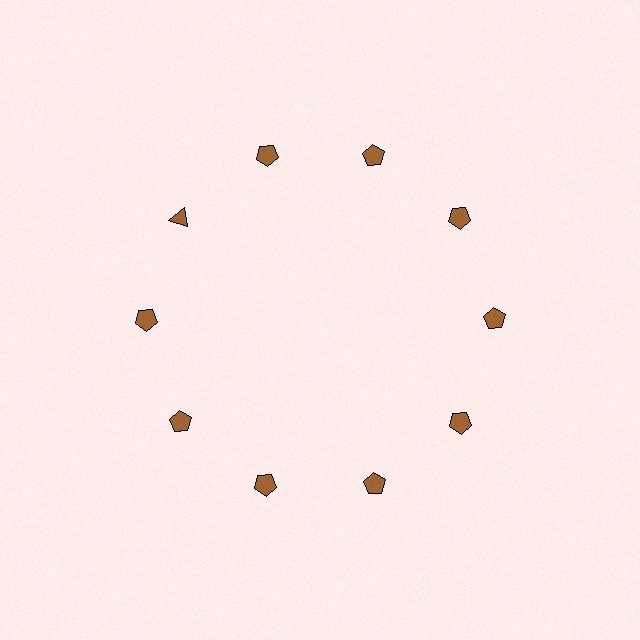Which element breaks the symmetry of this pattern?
The brown triangle at roughly the 10 o'clock position breaks the symmetry. All other shapes are brown pentagons.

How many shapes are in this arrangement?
There are 10 shapes arranged in a ring pattern.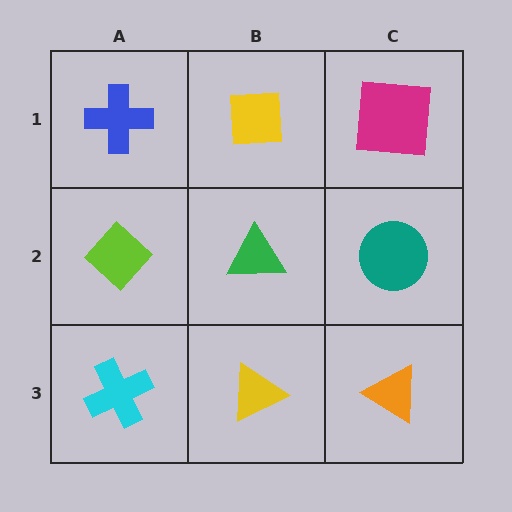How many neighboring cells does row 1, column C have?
2.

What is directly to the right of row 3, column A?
A yellow triangle.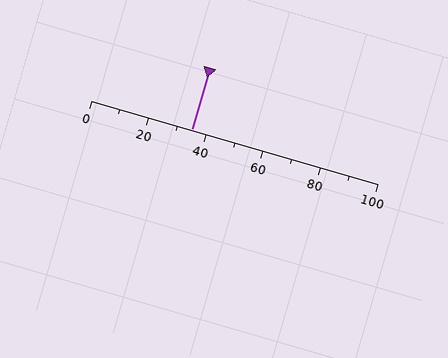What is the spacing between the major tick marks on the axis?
The major ticks are spaced 20 apart.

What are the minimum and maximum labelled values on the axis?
The axis runs from 0 to 100.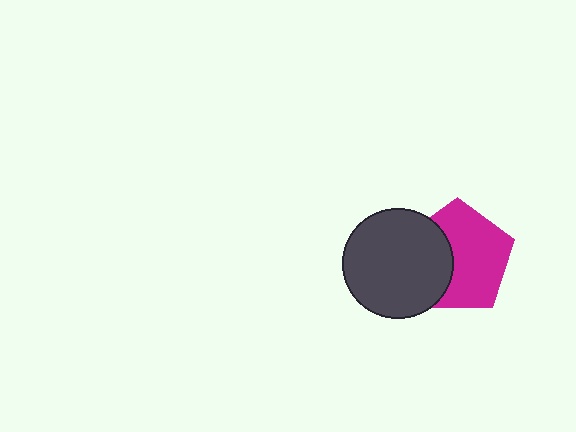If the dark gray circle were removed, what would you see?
You would see the complete magenta pentagon.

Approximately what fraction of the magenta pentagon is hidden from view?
Roughly 37% of the magenta pentagon is hidden behind the dark gray circle.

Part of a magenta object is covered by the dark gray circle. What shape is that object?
It is a pentagon.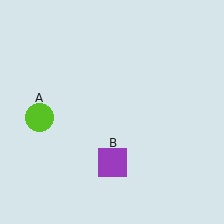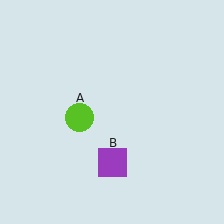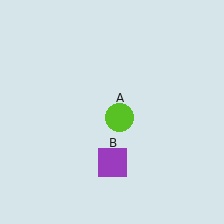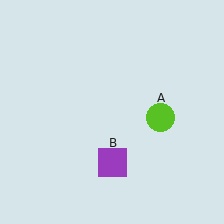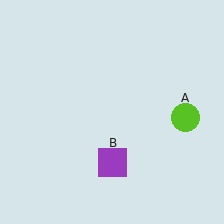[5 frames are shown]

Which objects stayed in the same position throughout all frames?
Purple square (object B) remained stationary.